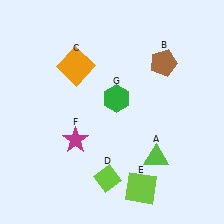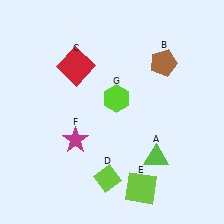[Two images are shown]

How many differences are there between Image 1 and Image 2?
There are 2 differences between the two images.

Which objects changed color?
C changed from orange to red. G changed from green to lime.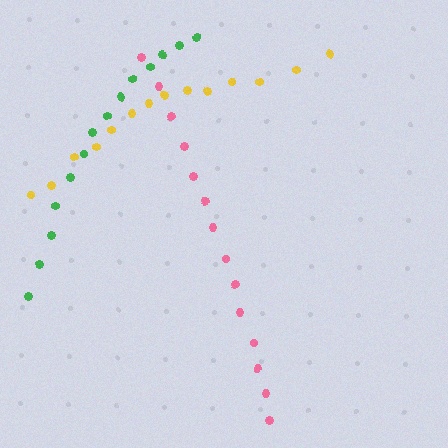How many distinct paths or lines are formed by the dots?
There are 3 distinct paths.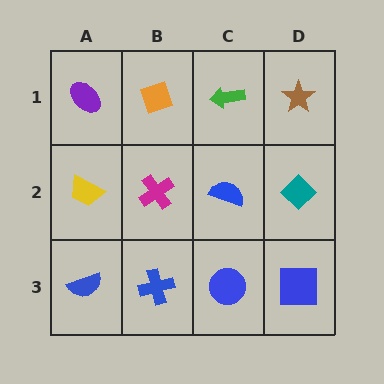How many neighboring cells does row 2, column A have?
3.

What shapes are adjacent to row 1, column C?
A blue semicircle (row 2, column C), an orange diamond (row 1, column B), a brown star (row 1, column D).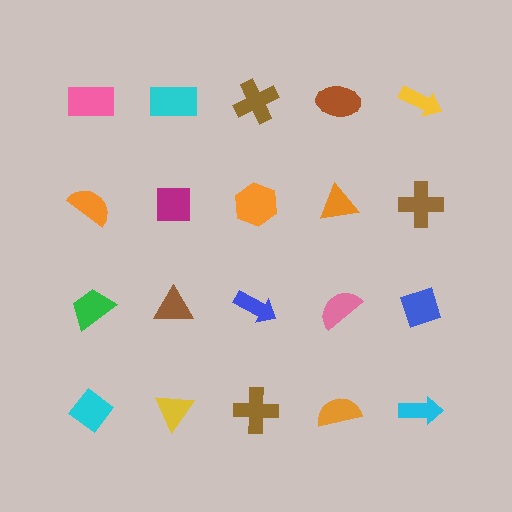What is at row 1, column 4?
A brown ellipse.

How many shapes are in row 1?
5 shapes.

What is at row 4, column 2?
A yellow triangle.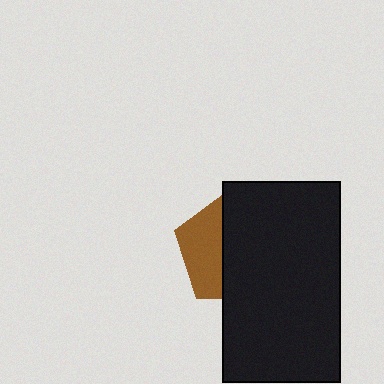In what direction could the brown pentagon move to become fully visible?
The brown pentagon could move left. That would shift it out from behind the black rectangle entirely.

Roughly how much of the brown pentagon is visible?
A small part of it is visible (roughly 37%).